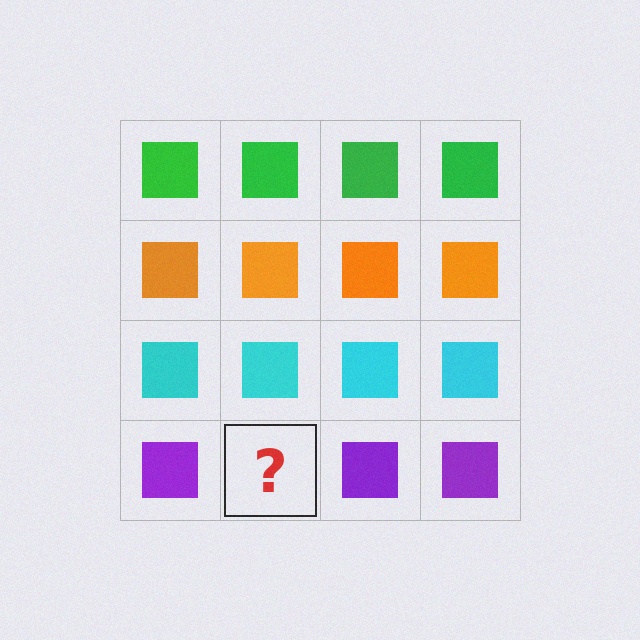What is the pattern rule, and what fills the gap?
The rule is that each row has a consistent color. The gap should be filled with a purple square.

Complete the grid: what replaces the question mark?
The question mark should be replaced with a purple square.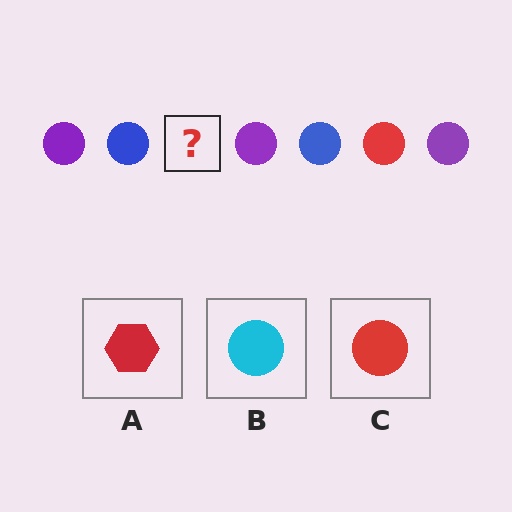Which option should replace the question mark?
Option C.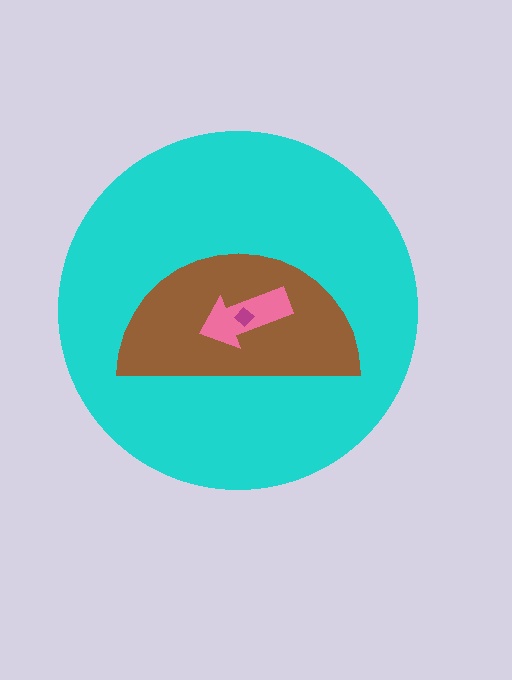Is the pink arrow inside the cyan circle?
Yes.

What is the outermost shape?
The cyan circle.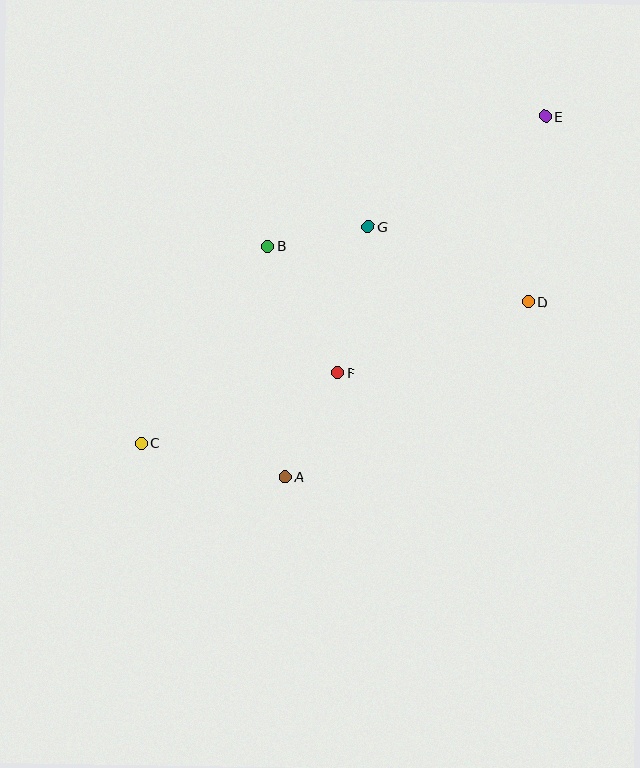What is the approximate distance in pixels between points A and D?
The distance between A and D is approximately 299 pixels.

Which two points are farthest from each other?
Points C and E are farthest from each other.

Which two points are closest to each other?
Points B and G are closest to each other.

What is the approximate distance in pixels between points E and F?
The distance between E and F is approximately 330 pixels.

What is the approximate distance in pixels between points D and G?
The distance between D and G is approximately 178 pixels.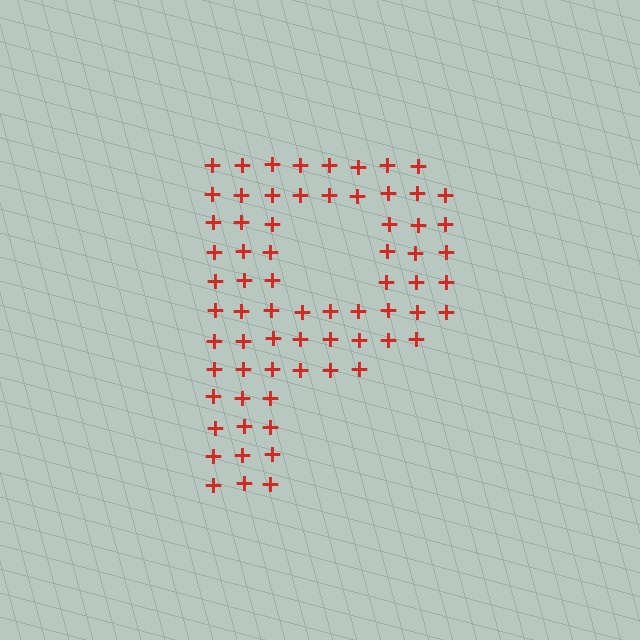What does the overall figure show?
The overall figure shows the letter P.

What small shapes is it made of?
It is made of small plus signs.